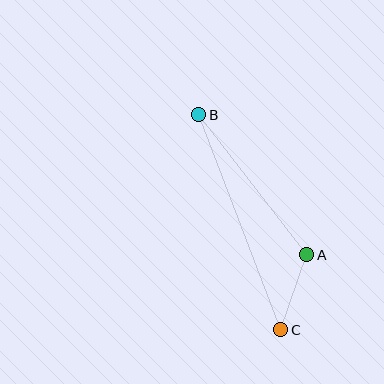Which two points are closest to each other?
Points A and C are closest to each other.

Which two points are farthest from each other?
Points B and C are farthest from each other.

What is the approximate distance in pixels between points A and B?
The distance between A and B is approximately 177 pixels.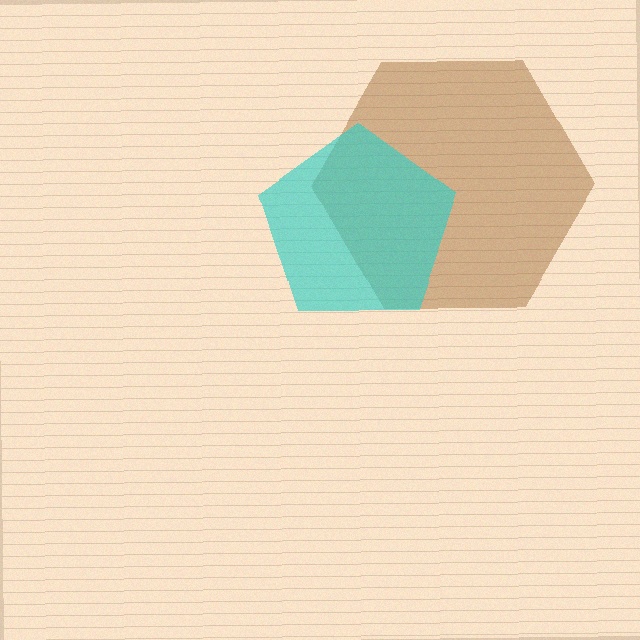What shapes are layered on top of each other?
The layered shapes are: a brown hexagon, a cyan pentagon.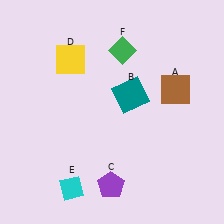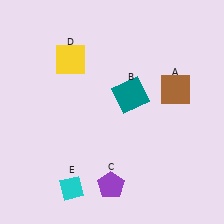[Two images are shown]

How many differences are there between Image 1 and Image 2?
There is 1 difference between the two images.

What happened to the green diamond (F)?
The green diamond (F) was removed in Image 2. It was in the top-right area of Image 1.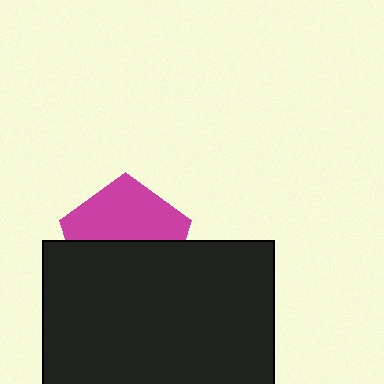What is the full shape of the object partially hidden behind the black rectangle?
The partially hidden object is a magenta pentagon.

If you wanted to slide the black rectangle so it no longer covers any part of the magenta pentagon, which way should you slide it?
Slide it down — that is the most direct way to separate the two shapes.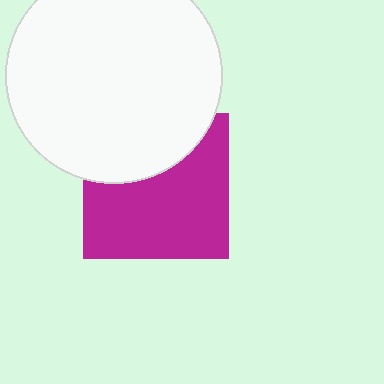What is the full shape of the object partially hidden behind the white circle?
The partially hidden object is a magenta square.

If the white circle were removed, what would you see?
You would see the complete magenta square.